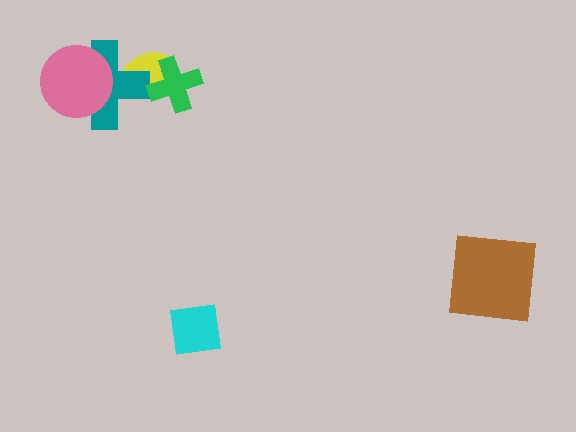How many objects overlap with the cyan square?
0 objects overlap with the cyan square.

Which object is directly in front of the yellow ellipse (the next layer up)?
The teal cross is directly in front of the yellow ellipse.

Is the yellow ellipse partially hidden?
Yes, it is partially covered by another shape.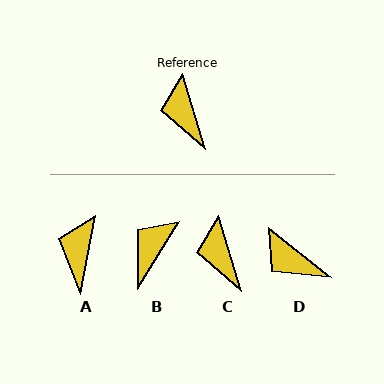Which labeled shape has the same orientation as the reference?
C.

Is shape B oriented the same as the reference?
No, it is off by about 49 degrees.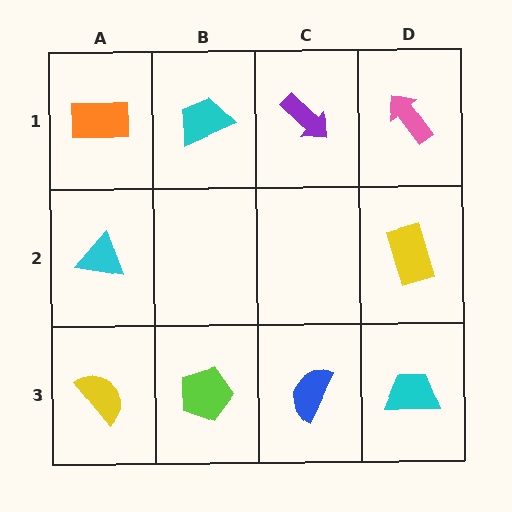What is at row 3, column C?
A blue semicircle.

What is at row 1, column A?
An orange rectangle.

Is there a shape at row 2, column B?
No, that cell is empty.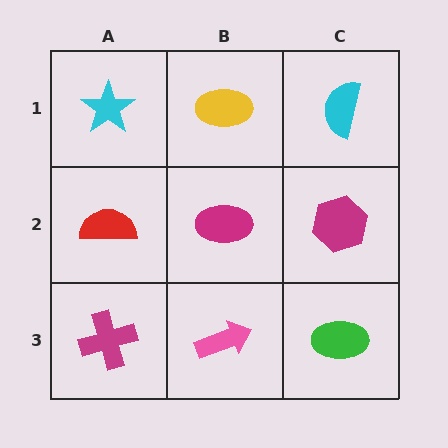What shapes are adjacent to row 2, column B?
A yellow ellipse (row 1, column B), a pink arrow (row 3, column B), a red semicircle (row 2, column A), a magenta hexagon (row 2, column C).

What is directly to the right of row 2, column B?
A magenta hexagon.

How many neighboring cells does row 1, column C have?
2.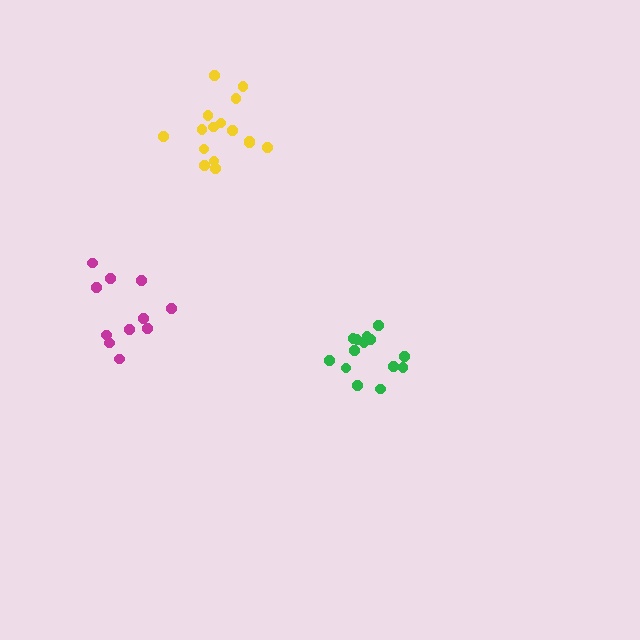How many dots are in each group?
Group 1: 14 dots, Group 2: 16 dots, Group 3: 11 dots (41 total).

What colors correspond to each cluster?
The clusters are colored: green, yellow, magenta.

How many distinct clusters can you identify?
There are 3 distinct clusters.